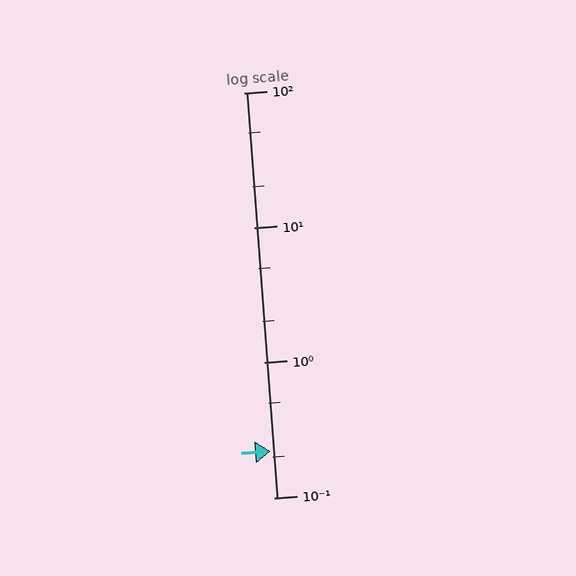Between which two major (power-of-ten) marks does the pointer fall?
The pointer is between 0.1 and 1.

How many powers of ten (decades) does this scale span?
The scale spans 3 decades, from 0.1 to 100.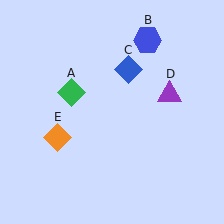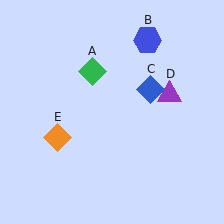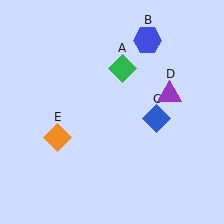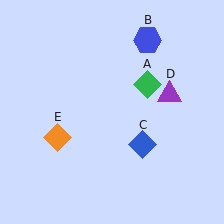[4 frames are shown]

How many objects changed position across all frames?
2 objects changed position: green diamond (object A), blue diamond (object C).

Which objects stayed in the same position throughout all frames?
Blue hexagon (object B) and purple triangle (object D) and orange diamond (object E) remained stationary.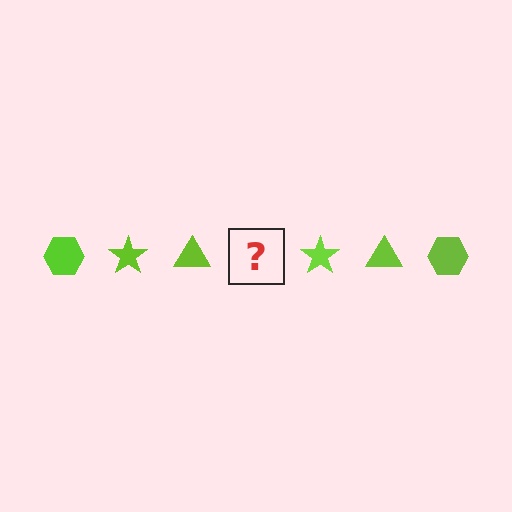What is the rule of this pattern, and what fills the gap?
The rule is that the pattern cycles through hexagon, star, triangle shapes in lime. The gap should be filled with a lime hexagon.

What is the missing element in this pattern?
The missing element is a lime hexagon.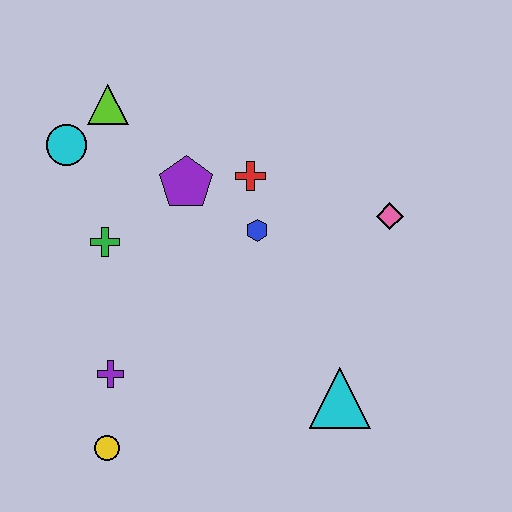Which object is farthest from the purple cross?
The pink diamond is farthest from the purple cross.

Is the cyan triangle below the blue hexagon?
Yes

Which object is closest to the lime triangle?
The cyan circle is closest to the lime triangle.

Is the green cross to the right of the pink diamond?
No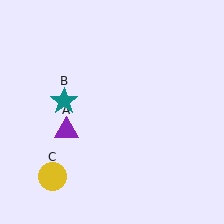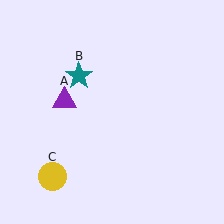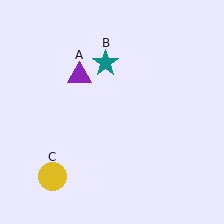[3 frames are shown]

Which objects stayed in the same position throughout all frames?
Yellow circle (object C) remained stationary.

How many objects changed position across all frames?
2 objects changed position: purple triangle (object A), teal star (object B).